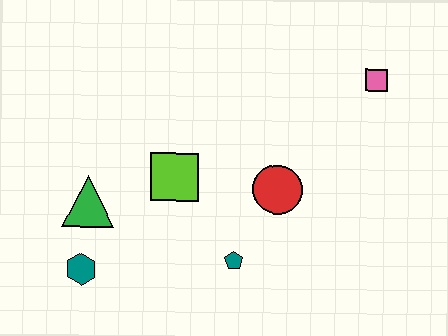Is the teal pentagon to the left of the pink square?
Yes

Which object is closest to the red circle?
The teal pentagon is closest to the red circle.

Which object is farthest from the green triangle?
The pink square is farthest from the green triangle.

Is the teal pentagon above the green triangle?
No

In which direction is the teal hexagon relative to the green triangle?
The teal hexagon is below the green triangle.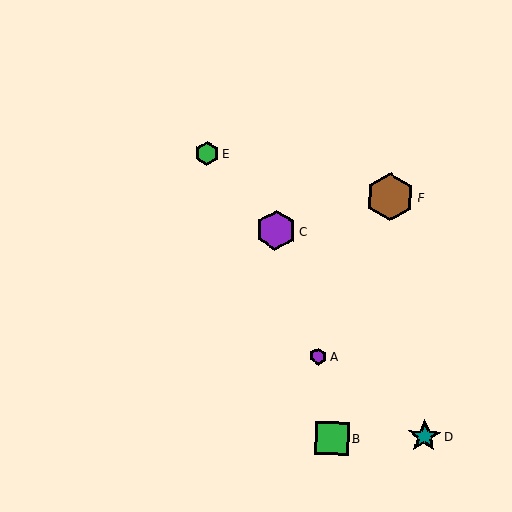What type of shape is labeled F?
Shape F is a brown hexagon.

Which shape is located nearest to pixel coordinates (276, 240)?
The purple hexagon (labeled C) at (276, 230) is nearest to that location.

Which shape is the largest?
The brown hexagon (labeled F) is the largest.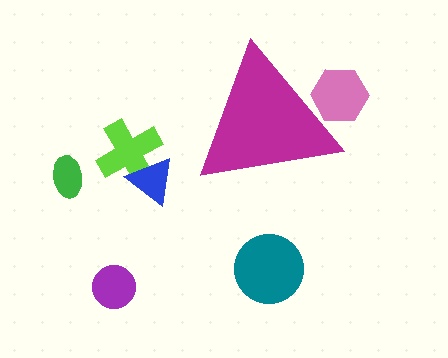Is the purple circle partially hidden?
No, the purple circle is fully visible.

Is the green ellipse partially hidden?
No, the green ellipse is fully visible.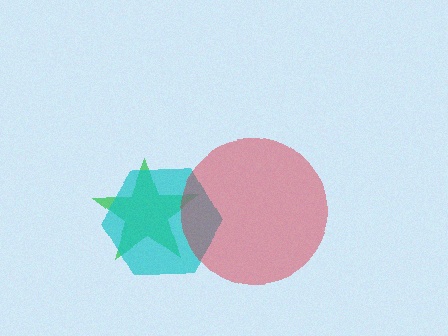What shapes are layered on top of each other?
The layered shapes are: a green star, a cyan hexagon, a red circle.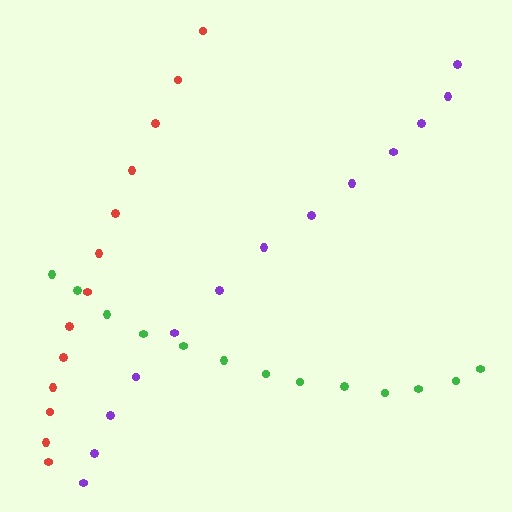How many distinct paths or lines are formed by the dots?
There are 3 distinct paths.